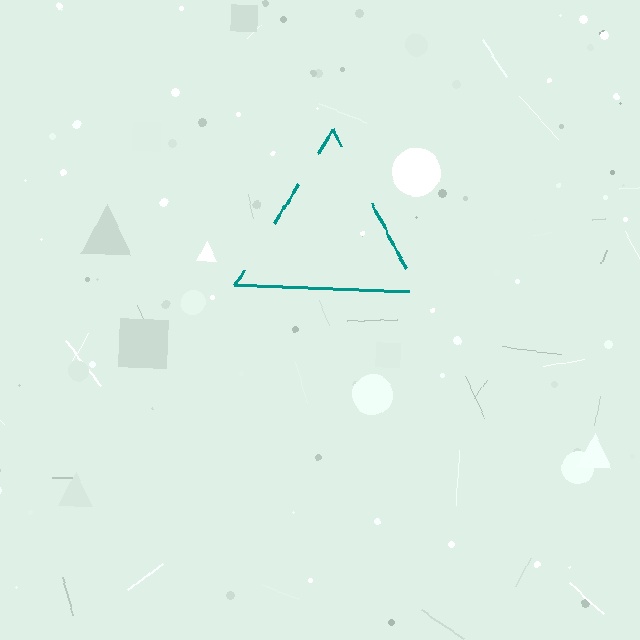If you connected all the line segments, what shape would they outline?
They would outline a triangle.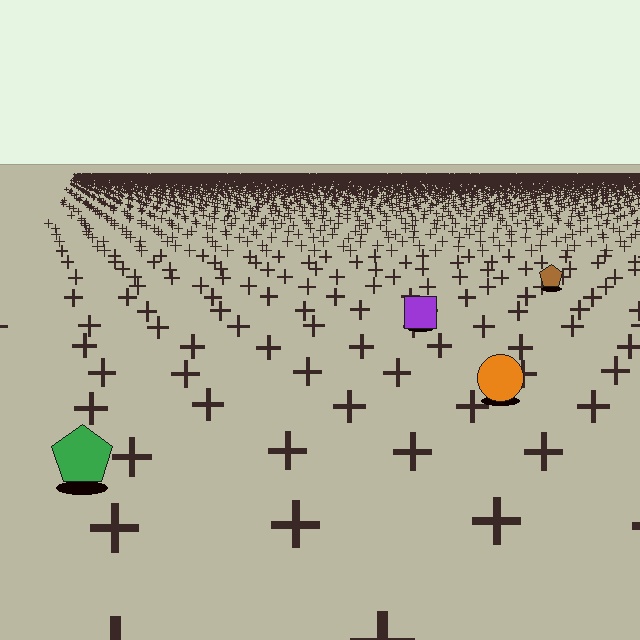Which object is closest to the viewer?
The green pentagon is closest. The texture marks near it are larger and more spread out.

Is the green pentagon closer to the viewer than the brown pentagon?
Yes. The green pentagon is closer — you can tell from the texture gradient: the ground texture is coarser near it.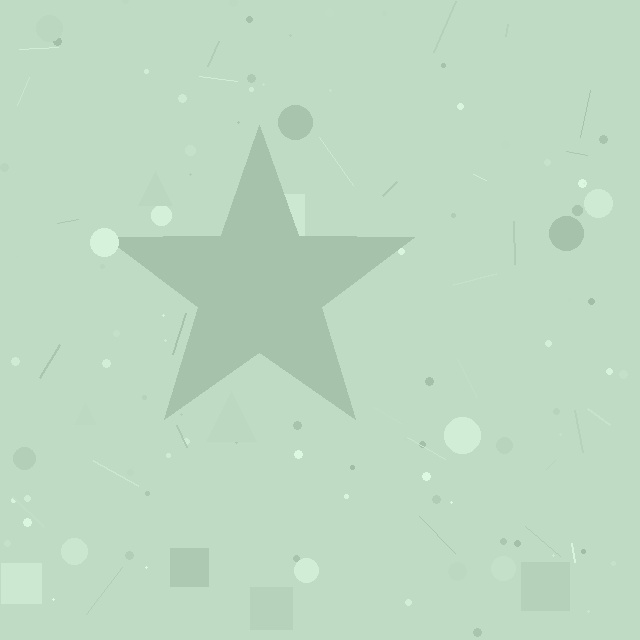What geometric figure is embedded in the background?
A star is embedded in the background.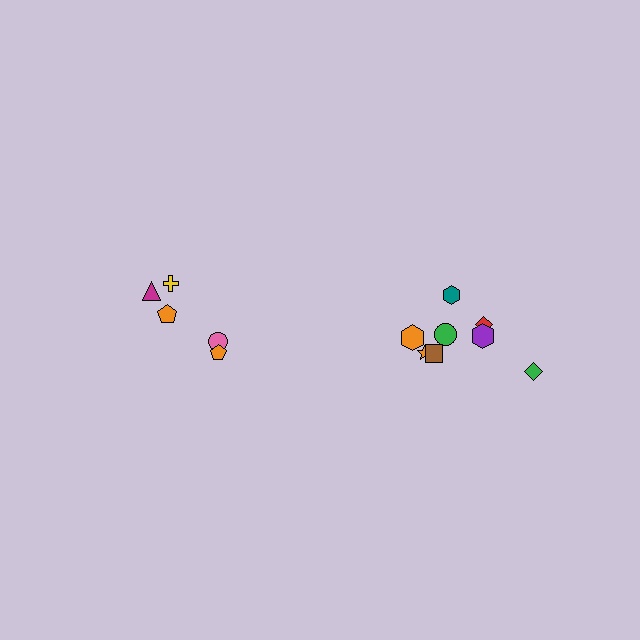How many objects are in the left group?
There are 5 objects.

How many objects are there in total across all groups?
There are 13 objects.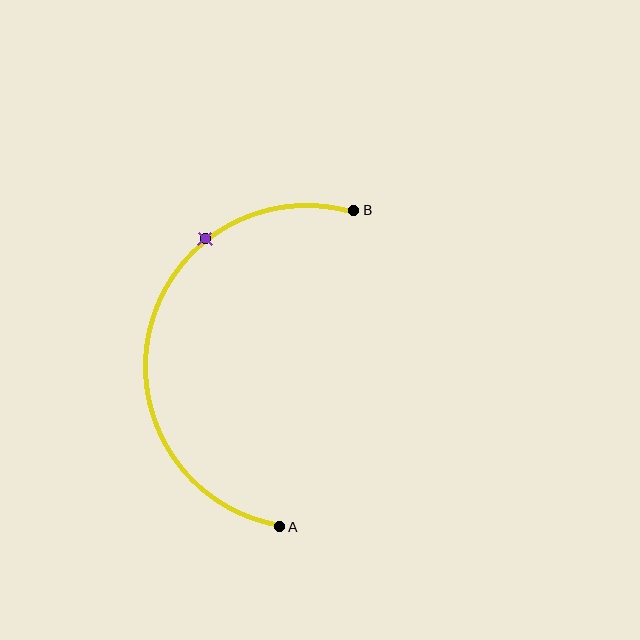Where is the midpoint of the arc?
The arc midpoint is the point on the curve farthest from the straight line joining A and B. It sits to the left of that line.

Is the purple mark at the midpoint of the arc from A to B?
No. The purple mark lies on the arc but is closer to endpoint B. The arc midpoint would be at the point on the curve equidistant along the arc from both A and B.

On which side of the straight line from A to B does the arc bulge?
The arc bulges to the left of the straight line connecting A and B.